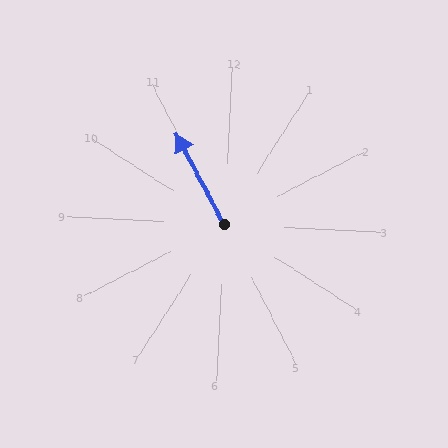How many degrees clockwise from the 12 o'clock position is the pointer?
Approximately 329 degrees.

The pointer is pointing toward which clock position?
Roughly 11 o'clock.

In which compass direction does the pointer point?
Northwest.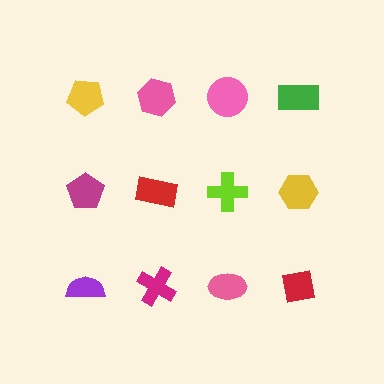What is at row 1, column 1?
A yellow pentagon.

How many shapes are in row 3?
4 shapes.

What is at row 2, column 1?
A magenta pentagon.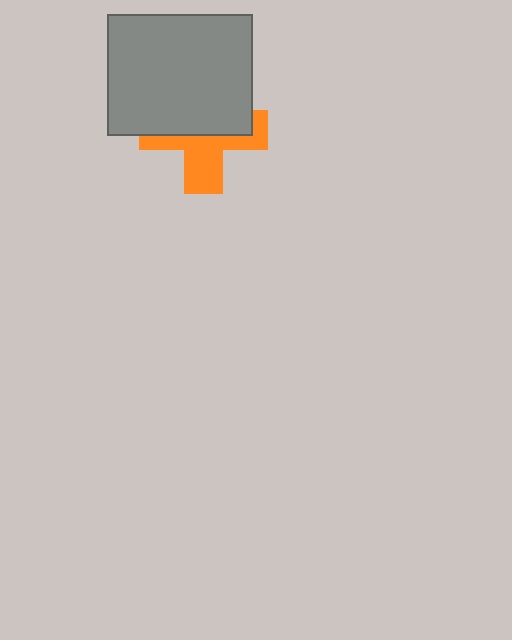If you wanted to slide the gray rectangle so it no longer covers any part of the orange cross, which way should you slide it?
Slide it up — that is the most direct way to separate the two shapes.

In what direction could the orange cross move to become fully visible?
The orange cross could move down. That would shift it out from behind the gray rectangle entirely.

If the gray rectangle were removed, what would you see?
You would see the complete orange cross.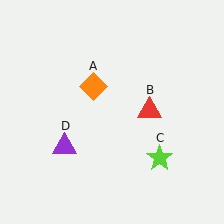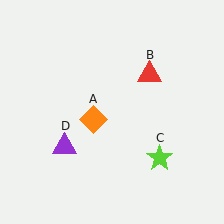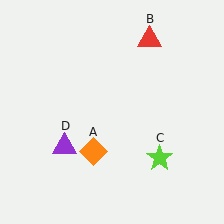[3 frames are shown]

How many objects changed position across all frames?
2 objects changed position: orange diamond (object A), red triangle (object B).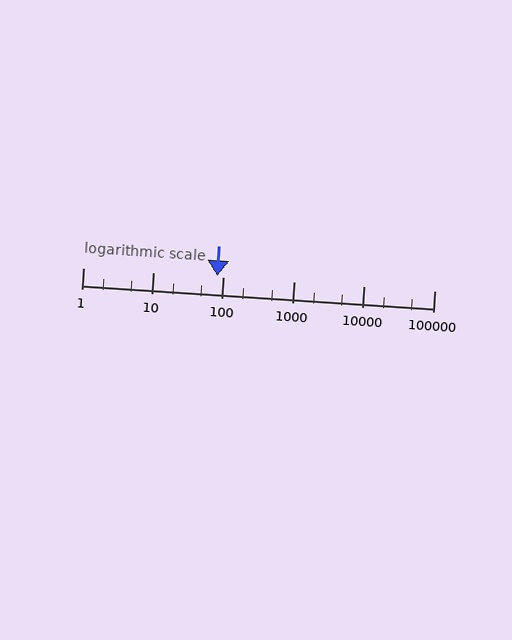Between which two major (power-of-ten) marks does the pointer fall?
The pointer is between 10 and 100.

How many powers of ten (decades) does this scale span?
The scale spans 5 decades, from 1 to 100000.